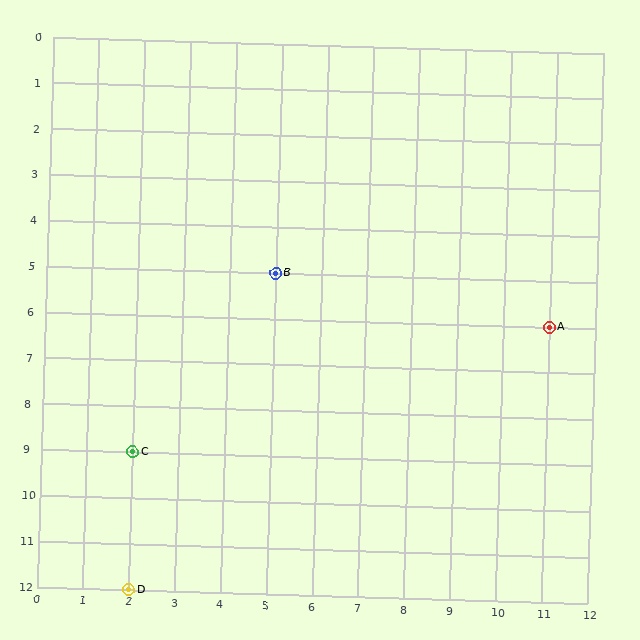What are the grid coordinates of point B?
Point B is at grid coordinates (5, 5).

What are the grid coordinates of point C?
Point C is at grid coordinates (2, 9).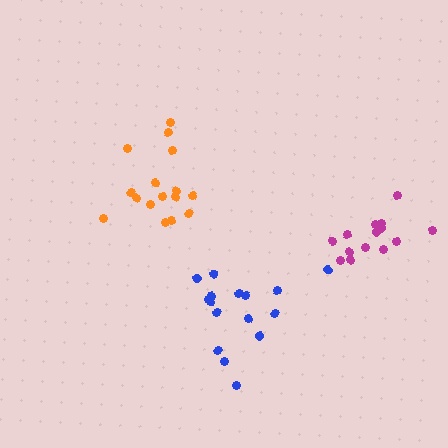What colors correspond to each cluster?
The clusters are colored: blue, orange, magenta.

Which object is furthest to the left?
The orange cluster is leftmost.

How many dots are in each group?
Group 1: 16 dots, Group 2: 17 dots, Group 3: 14 dots (47 total).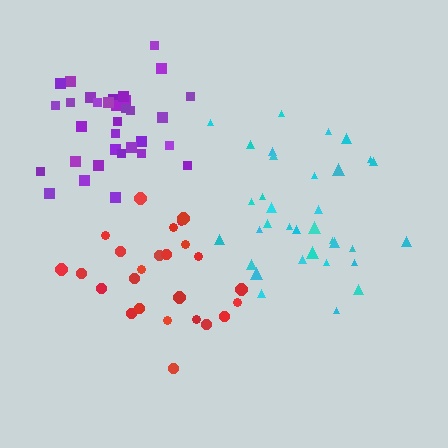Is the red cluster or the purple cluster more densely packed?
Purple.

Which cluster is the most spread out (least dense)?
Red.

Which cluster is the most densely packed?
Purple.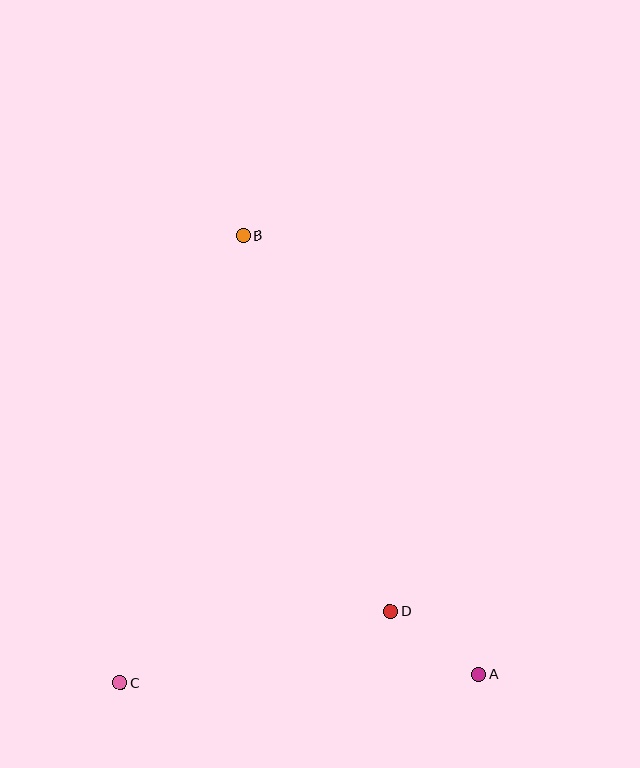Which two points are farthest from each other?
Points A and B are farthest from each other.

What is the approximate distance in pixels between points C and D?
The distance between C and D is approximately 279 pixels.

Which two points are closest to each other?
Points A and D are closest to each other.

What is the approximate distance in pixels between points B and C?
The distance between B and C is approximately 464 pixels.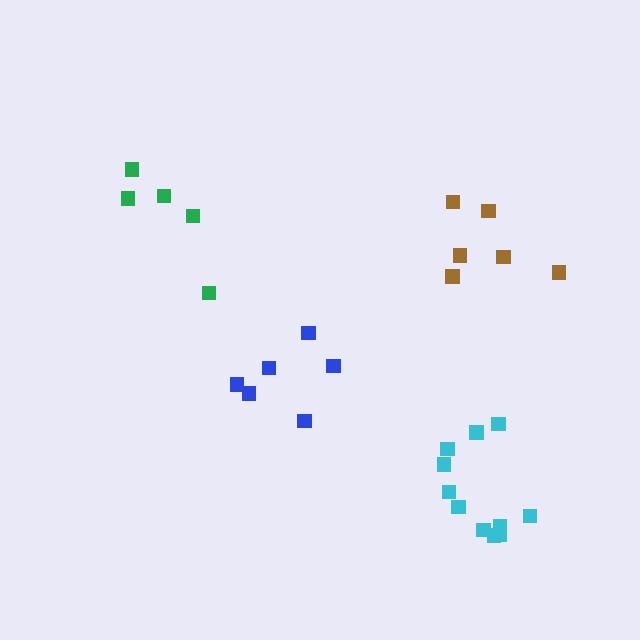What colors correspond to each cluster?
The clusters are colored: green, brown, blue, cyan.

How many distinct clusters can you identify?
There are 4 distinct clusters.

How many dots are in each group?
Group 1: 5 dots, Group 2: 6 dots, Group 3: 6 dots, Group 4: 11 dots (28 total).